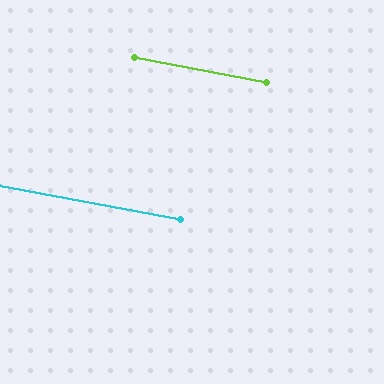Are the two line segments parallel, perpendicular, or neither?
Parallel — their directions differ by only 0.0°.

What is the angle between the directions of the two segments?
Approximately 0 degrees.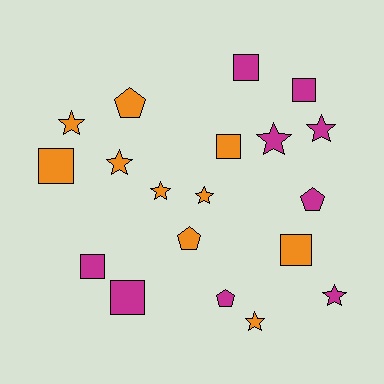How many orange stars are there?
There are 5 orange stars.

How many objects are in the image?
There are 19 objects.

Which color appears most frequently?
Orange, with 10 objects.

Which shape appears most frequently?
Star, with 8 objects.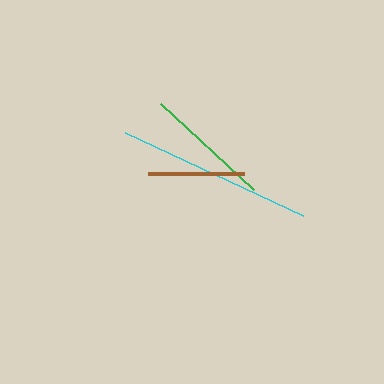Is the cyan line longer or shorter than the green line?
The cyan line is longer than the green line.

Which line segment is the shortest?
The brown line is the shortest at approximately 96 pixels.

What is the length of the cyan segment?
The cyan segment is approximately 196 pixels long.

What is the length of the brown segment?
The brown segment is approximately 96 pixels long.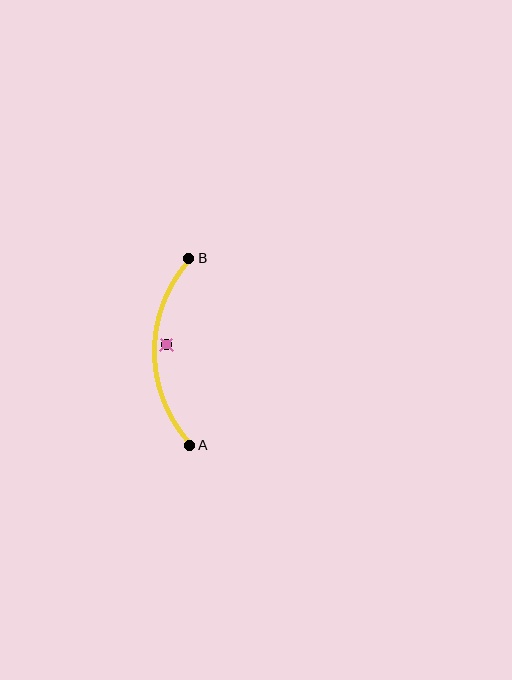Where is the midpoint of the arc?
The arc midpoint is the point on the curve farthest from the straight line joining A and B. It sits to the left of that line.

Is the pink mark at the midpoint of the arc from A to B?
No — the pink mark does not lie on the arc at all. It sits slightly inside the curve.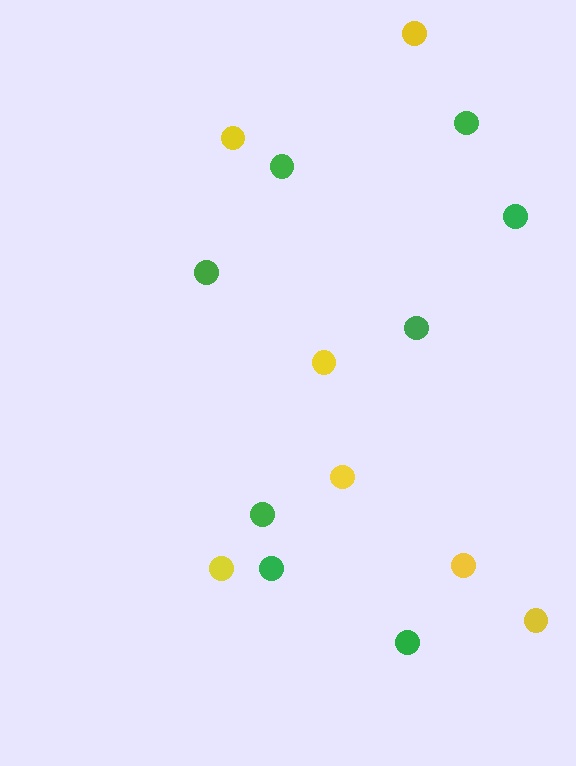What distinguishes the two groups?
There are 2 groups: one group of green circles (8) and one group of yellow circles (7).